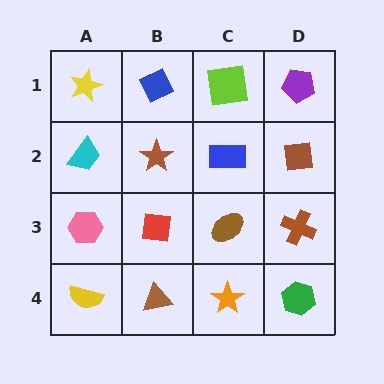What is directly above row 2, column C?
A lime square.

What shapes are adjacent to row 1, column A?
A cyan trapezoid (row 2, column A), a blue diamond (row 1, column B).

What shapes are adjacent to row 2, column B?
A blue diamond (row 1, column B), a red square (row 3, column B), a cyan trapezoid (row 2, column A), a blue rectangle (row 2, column C).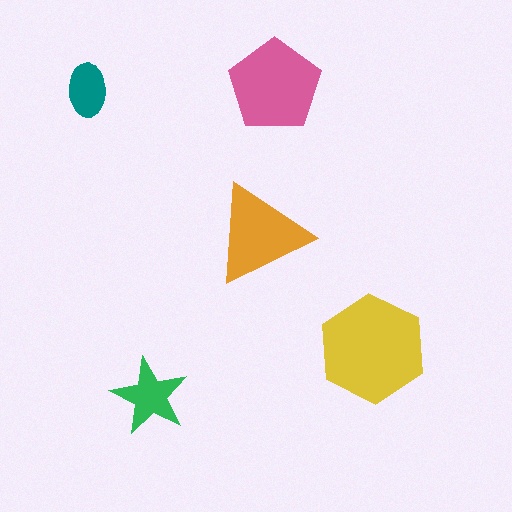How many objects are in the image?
There are 5 objects in the image.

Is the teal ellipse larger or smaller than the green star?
Smaller.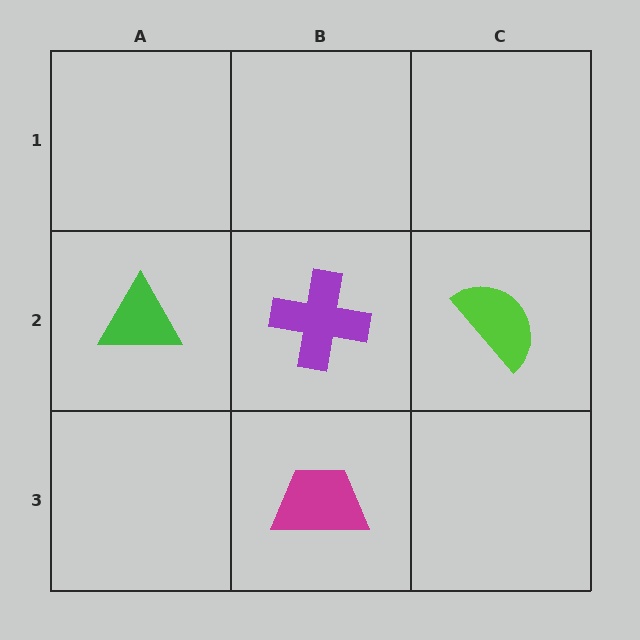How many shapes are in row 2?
3 shapes.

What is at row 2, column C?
A lime semicircle.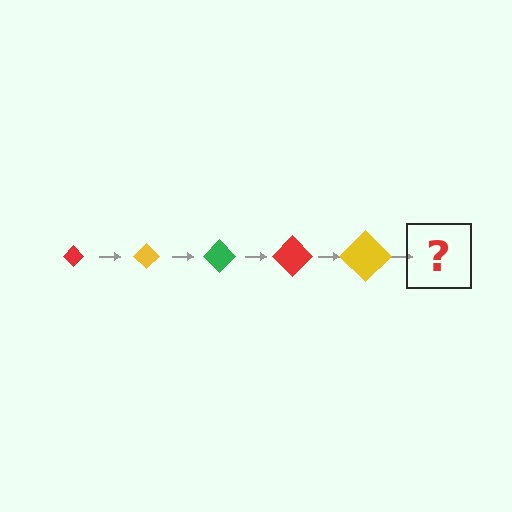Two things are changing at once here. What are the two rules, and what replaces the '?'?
The two rules are that the diamond grows larger each step and the color cycles through red, yellow, and green. The '?' should be a green diamond, larger than the previous one.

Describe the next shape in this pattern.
It should be a green diamond, larger than the previous one.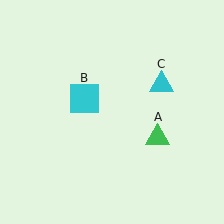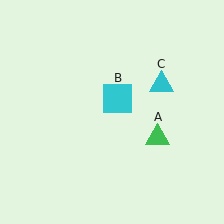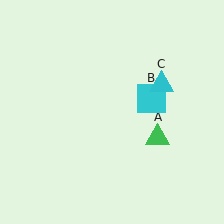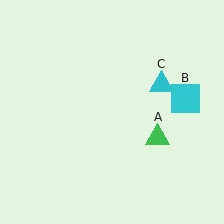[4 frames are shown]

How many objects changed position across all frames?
1 object changed position: cyan square (object B).